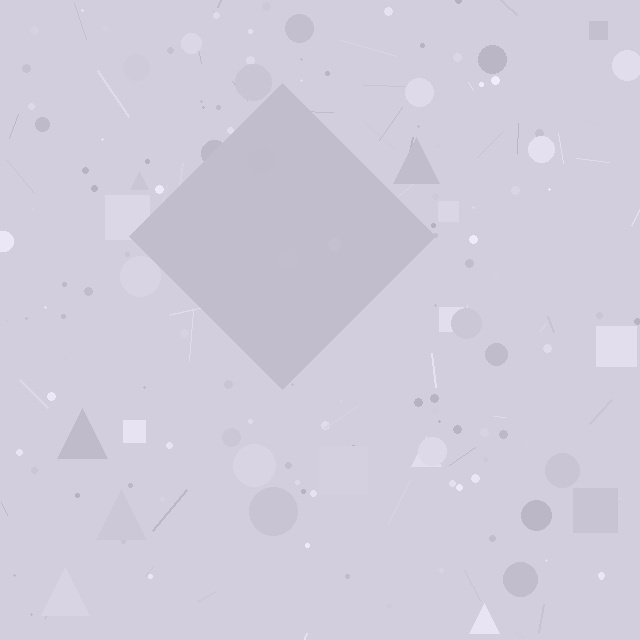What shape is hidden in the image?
A diamond is hidden in the image.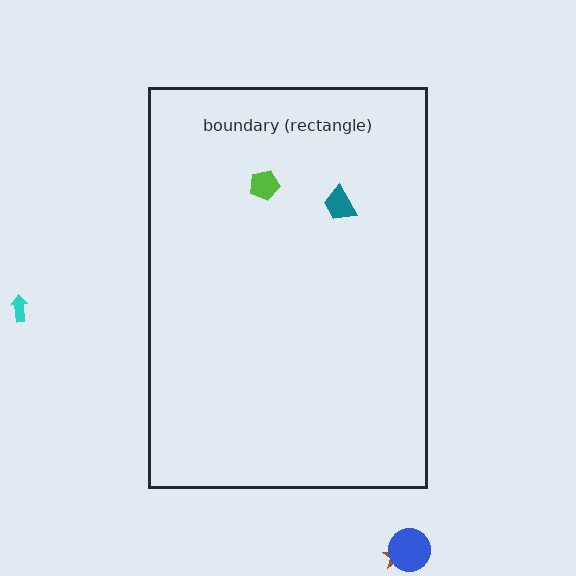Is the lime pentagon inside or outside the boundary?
Inside.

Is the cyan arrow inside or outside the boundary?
Outside.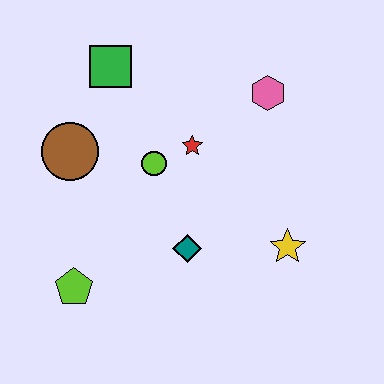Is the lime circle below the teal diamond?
No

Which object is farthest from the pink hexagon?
The lime pentagon is farthest from the pink hexagon.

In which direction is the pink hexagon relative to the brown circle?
The pink hexagon is to the right of the brown circle.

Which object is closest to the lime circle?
The red star is closest to the lime circle.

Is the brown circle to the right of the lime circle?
No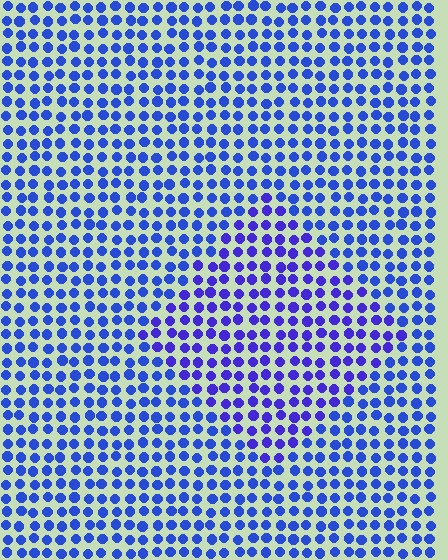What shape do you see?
I see a diamond.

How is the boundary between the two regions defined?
The boundary is defined purely by a slight shift in hue (about 22 degrees). Spacing, size, and orientation are identical on both sides.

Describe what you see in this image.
The image is filled with small blue elements in a uniform arrangement. A diamond-shaped region is visible where the elements are tinted to a slightly different hue, forming a subtle color boundary.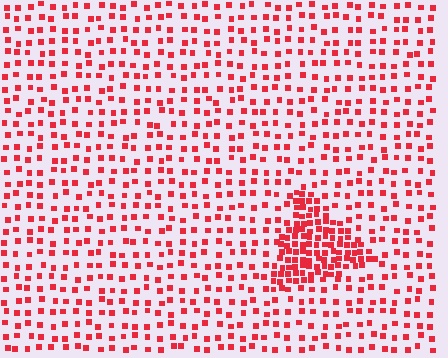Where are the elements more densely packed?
The elements are more densely packed inside the triangle boundary.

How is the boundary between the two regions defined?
The boundary is defined by a change in element density (approximately 2.6x ratio). All elements are the same color, size, and shape.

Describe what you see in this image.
The image contains small red elements arranged at two different densities. A triangle-shaped region is visible where the elements are more densely packed than the surrounding area.